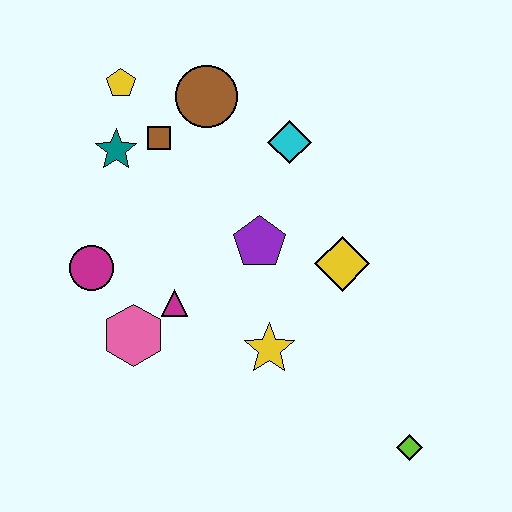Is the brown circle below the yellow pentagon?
Yes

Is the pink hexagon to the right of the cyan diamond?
No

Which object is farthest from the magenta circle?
The lime diamond is farthest from the magenta circle.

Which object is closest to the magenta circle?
The pink hexagon is closest to the magenta circle.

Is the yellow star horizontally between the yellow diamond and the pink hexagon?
Yes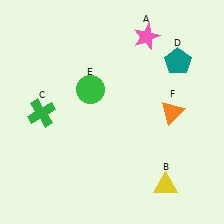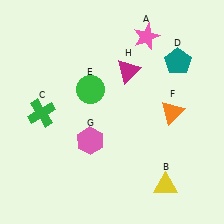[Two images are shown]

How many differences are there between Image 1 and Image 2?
There are 2 differences between the two images.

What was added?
A pink hexagon (G), a magenta triangle (H) were added in Image 2.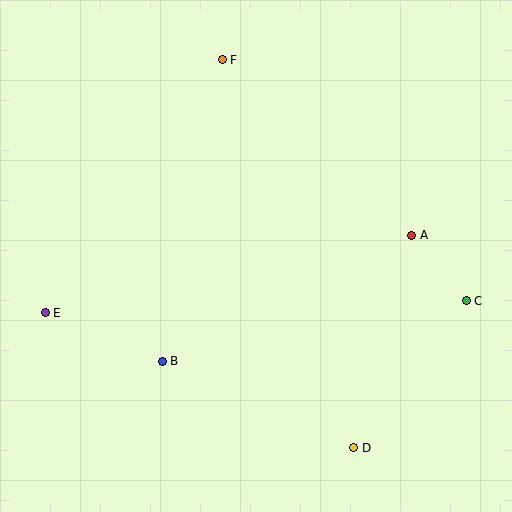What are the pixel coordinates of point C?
Point C is at (466, 301).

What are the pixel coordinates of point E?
Point E is at (45, 313).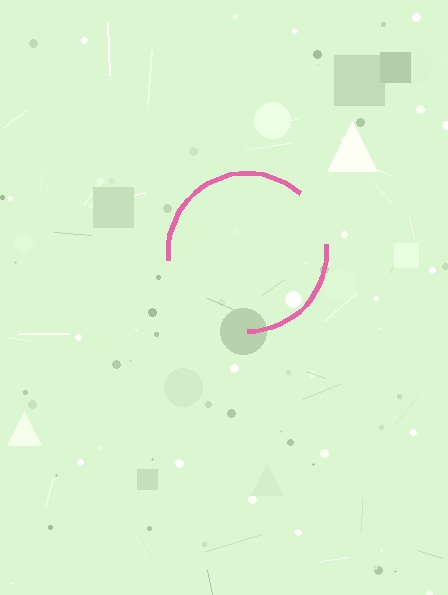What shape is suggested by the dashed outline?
The dashed outline suggests a circle.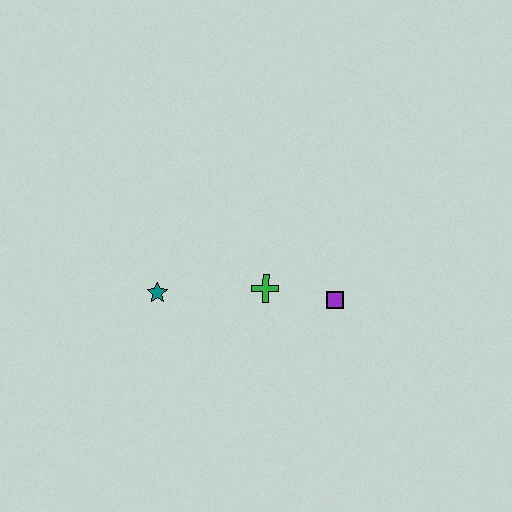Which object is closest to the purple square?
The green cross is closest to the purple square.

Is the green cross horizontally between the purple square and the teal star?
Yes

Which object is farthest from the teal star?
The purple square is farthest from the teal star.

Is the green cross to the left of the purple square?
Yes